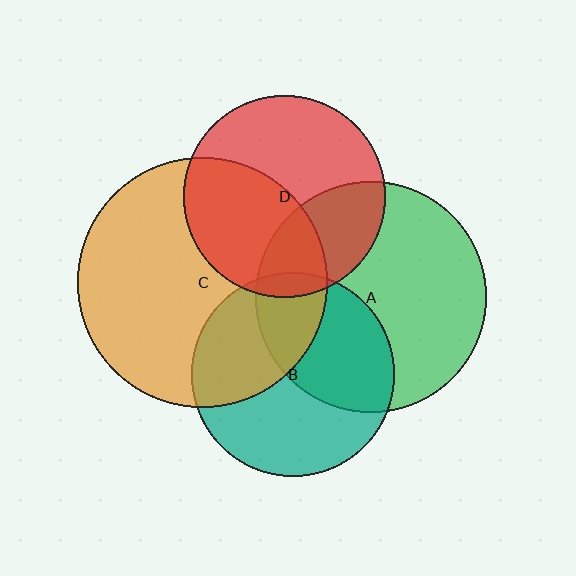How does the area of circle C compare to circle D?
Approximately 1.5 times.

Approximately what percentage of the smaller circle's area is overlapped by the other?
Approximately 45%.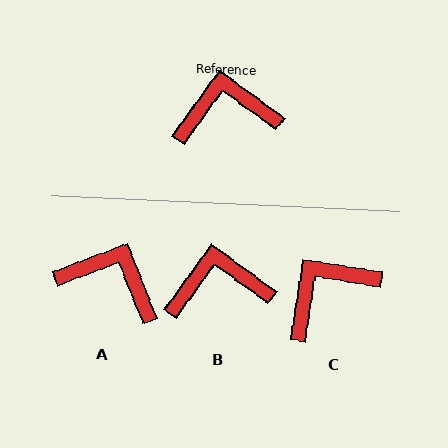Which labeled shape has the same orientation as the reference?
B.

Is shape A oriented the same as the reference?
No, it is off by about 33 degrees.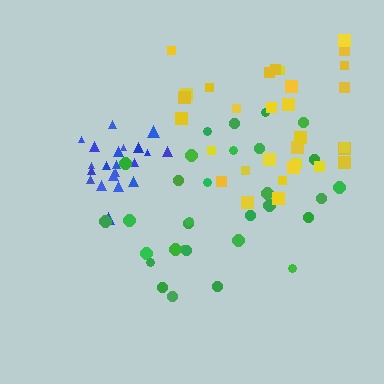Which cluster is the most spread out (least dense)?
Green.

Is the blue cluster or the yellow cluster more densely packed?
Blue.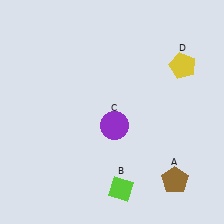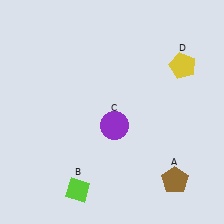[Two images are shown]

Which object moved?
The lime diamond (B) moved left.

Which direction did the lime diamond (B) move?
The lime diamond (B) moved left.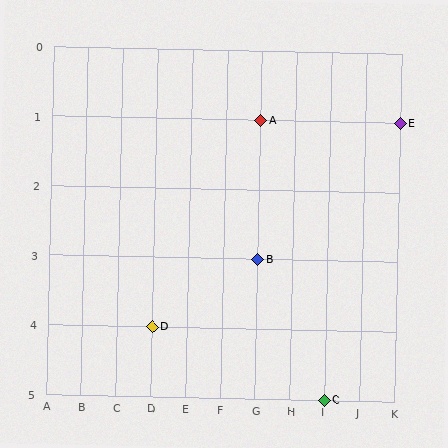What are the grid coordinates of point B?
Point B is at grid coordinates (G, 3).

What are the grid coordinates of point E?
Point E is at grid coordinates (K, 1).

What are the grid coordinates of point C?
Point C is at grid coordinates (I, 5).